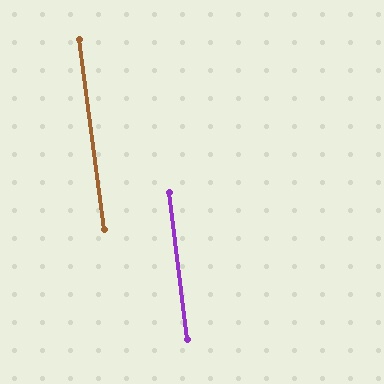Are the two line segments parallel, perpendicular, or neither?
Parallel — their directions differ by only 0.1°.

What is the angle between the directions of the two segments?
Approximately 0 degrees.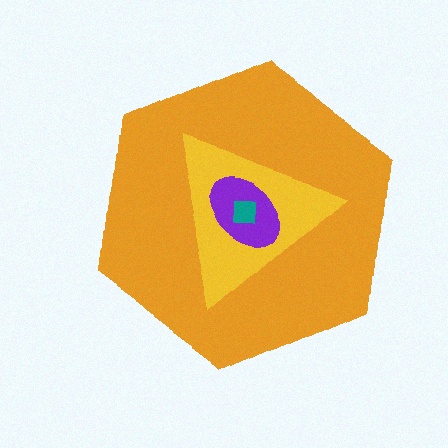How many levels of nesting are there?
4.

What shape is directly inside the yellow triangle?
The purple ellipse.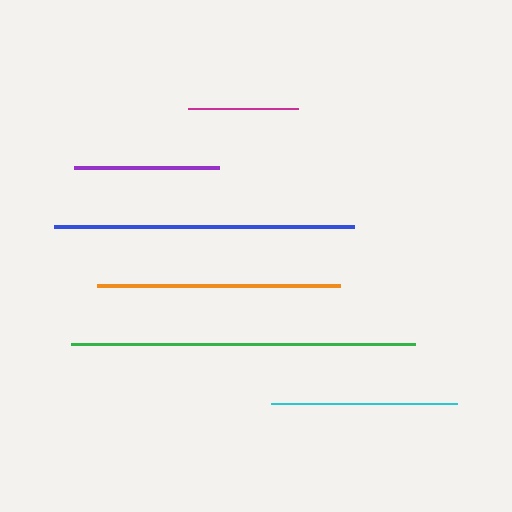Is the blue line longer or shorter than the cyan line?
The blue line is longer than the cyan line.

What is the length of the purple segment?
The purple segment is approximately 144 pixels long.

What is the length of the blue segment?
The blue segment is approximately 301 pixels long.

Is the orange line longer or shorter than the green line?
The green line is longer than the orange line.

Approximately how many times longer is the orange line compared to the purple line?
The orange line is approximately 1.7 times the length of the purple line.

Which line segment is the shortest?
The magenta line is the shortest at approximately 110 pixels.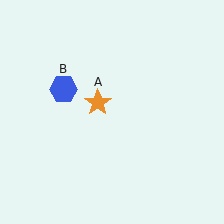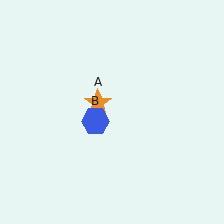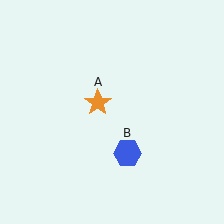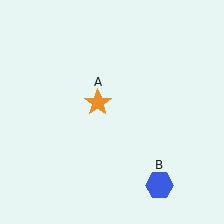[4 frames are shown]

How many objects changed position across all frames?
1 object changed position: blue hexagon (object B).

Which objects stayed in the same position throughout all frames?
Orange star (object A) remained stationary.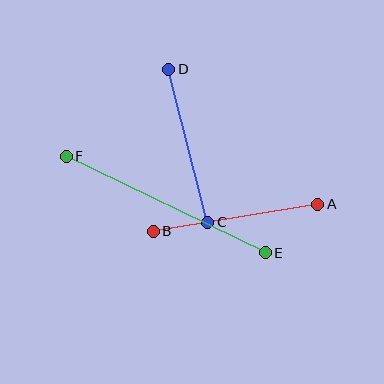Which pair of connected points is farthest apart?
Points E and F are farthest apart.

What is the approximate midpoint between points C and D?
The midpoint is at approximately (188, 146) pixels.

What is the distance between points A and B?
The distance is approximately 167 pixels.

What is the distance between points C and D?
The distance is approximately 158 pixels.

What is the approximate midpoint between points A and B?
The midpoint is at approximately (235, 218) pixels.